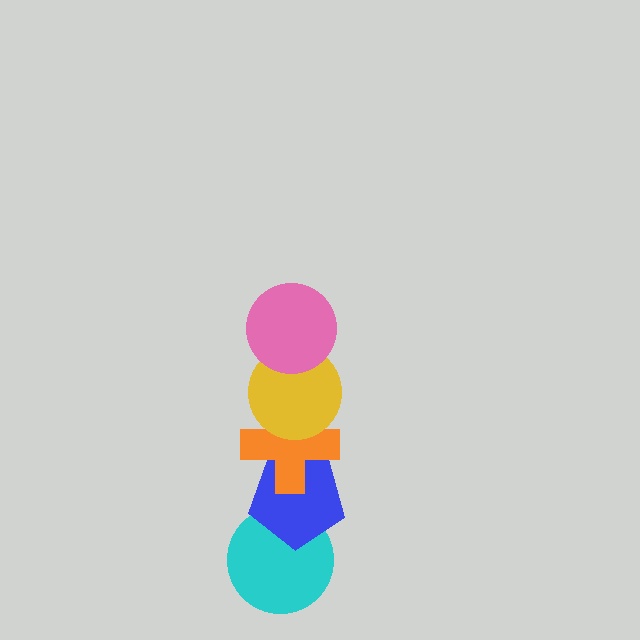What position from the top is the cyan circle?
The cyan circle is 5th from the top.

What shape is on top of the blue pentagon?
The orange cross is on top of the blue pentagon.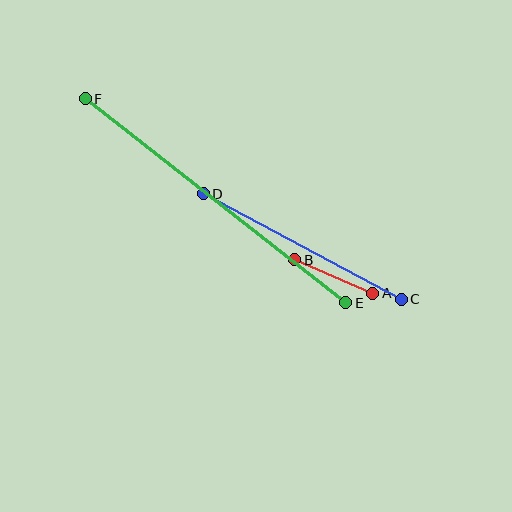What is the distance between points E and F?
The distance is approximately 331 pixels.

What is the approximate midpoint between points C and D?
The midpoint is at approximately (302, 246) pixels.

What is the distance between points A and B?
The distance is approximately 85 pixels.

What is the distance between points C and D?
The distance is approximately 225 pixels.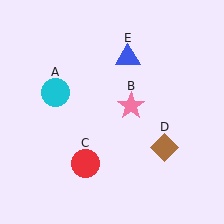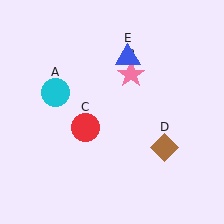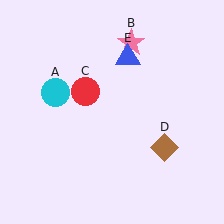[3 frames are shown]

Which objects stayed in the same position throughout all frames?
Cyan circle (object A) and brown diamond (object D) and blue triangle (object E) remained stationary.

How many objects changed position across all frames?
2 objects changed position: pink star (object B), red circle (object C).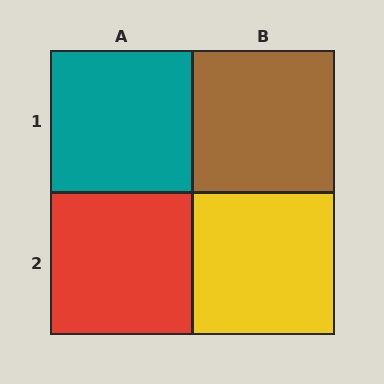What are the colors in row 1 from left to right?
Teal, brown.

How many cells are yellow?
1 cell is yellow.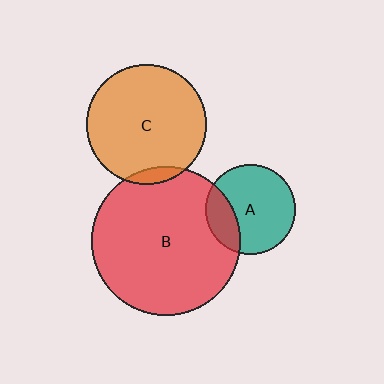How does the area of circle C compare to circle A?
Approximately 1.7 times.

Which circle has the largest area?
Circle B (red).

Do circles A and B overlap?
Yes.